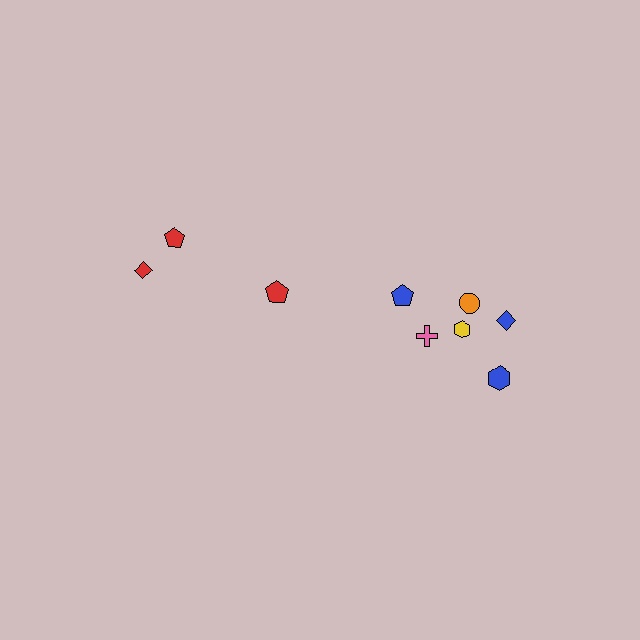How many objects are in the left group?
There are 3 objects.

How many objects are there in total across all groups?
There are 9 objects.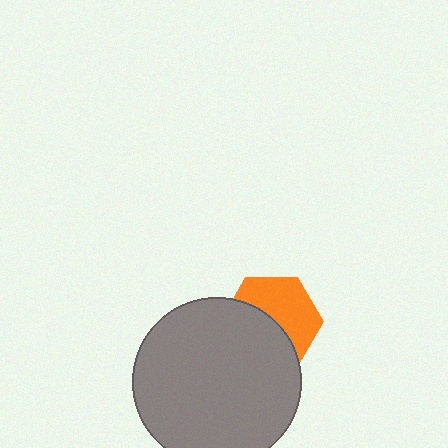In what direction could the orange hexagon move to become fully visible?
The orange hexagon could move toward the upper-right. That would shift it out from behind the gray circle entirely.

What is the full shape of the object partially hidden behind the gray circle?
The partially hidden object is an orange hexagon.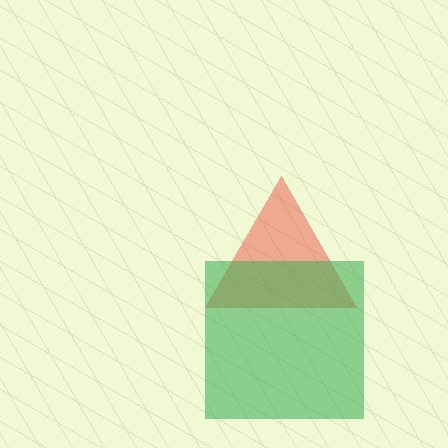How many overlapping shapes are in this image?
There are 2 overlapping shapes in the image.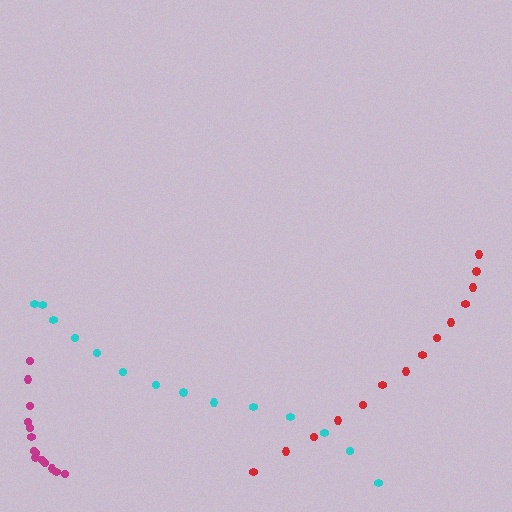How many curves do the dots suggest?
There are 3 distinct paths.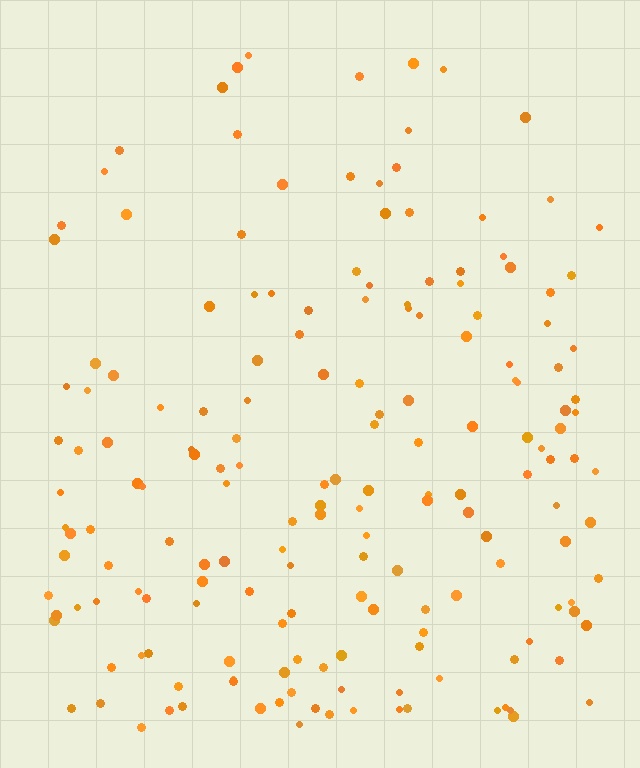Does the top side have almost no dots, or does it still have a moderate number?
Still a moderate number, just noticeably fewer than the bottom.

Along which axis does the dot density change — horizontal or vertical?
Vertical.